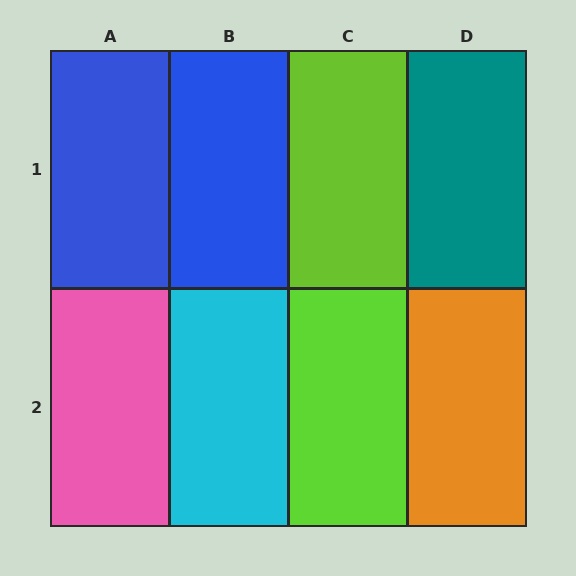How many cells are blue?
2 cells are blue.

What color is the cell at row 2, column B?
Cyan.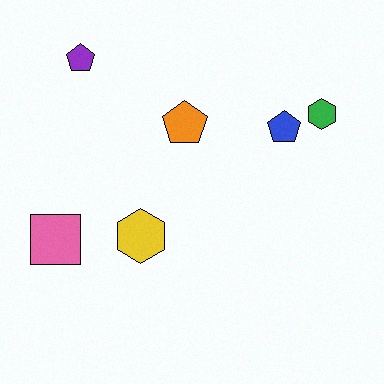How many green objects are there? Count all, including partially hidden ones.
There is 1 green object.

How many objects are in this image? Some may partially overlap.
There are 6 objects.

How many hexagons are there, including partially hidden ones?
There are 2 hexagons.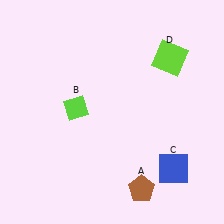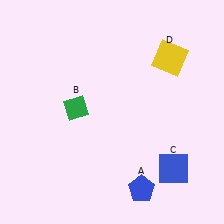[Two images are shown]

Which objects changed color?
A changed from brown to blue. B changed from lime to green. D changed from lime to yellow.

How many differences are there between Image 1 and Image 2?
There are 3 differences between the two images.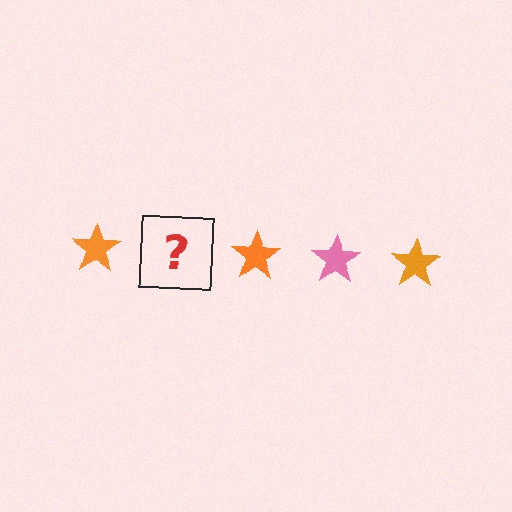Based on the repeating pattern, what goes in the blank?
The blank should be a pink star.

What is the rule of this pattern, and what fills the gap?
The rule is that the pattern cycles through orange, pink stars. The gap should be filled with a pink star.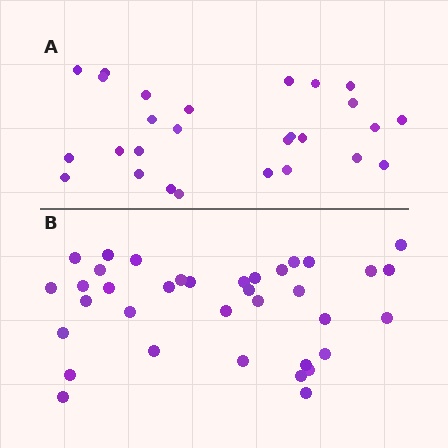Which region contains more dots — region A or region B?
Region B (the bottom region) has more dots.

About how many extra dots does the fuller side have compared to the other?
Region B has roughly 8 or so more dots than region A.